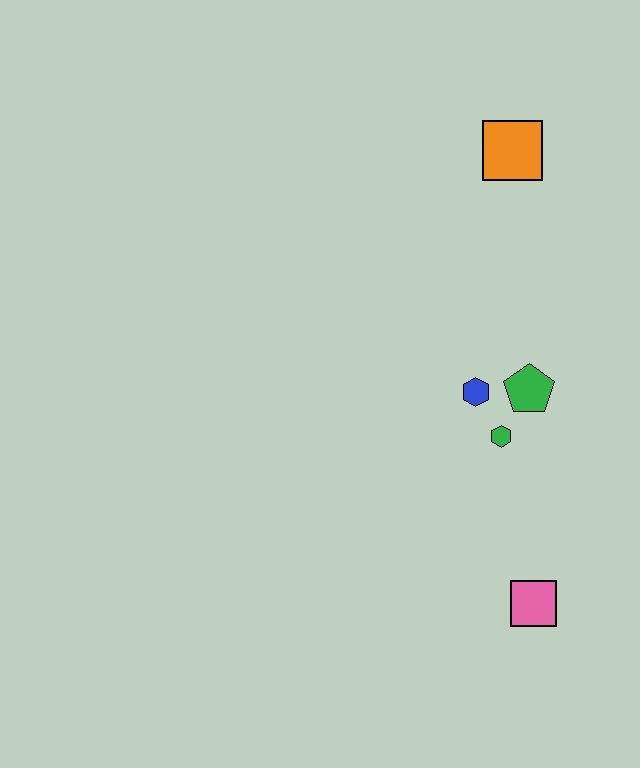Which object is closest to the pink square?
The green hexagon is closest to the pink square.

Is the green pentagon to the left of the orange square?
No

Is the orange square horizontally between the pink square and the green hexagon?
Yes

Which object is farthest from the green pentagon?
The orange square is farthest from the green pentagon.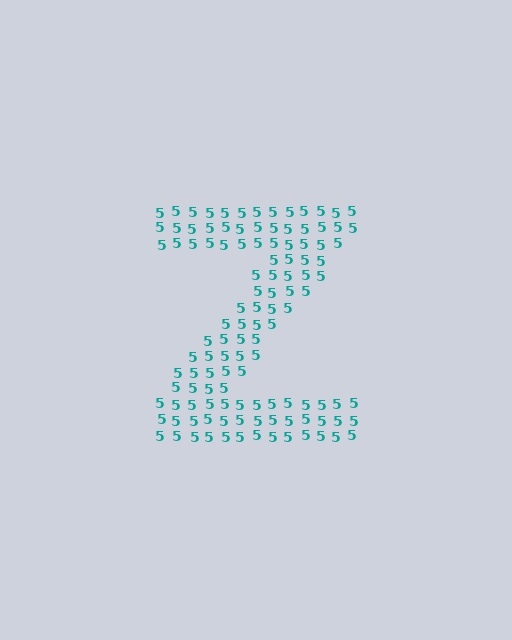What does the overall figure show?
The overall figure shows the letter Z.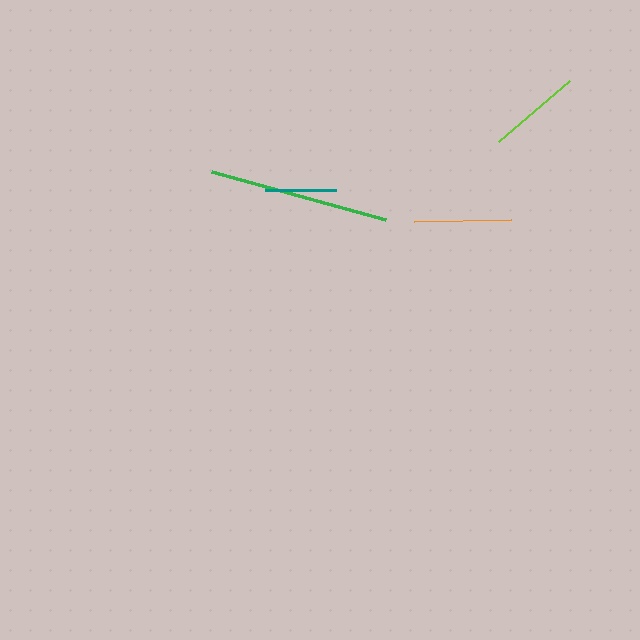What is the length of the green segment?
The green segment is approximately 181 pixels long.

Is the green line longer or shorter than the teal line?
The green line is longer than the teal line.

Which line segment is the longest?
The green line is the longest at approximately 181 pixels.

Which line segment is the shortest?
The teal line is the shortest at approximately 71 pixels.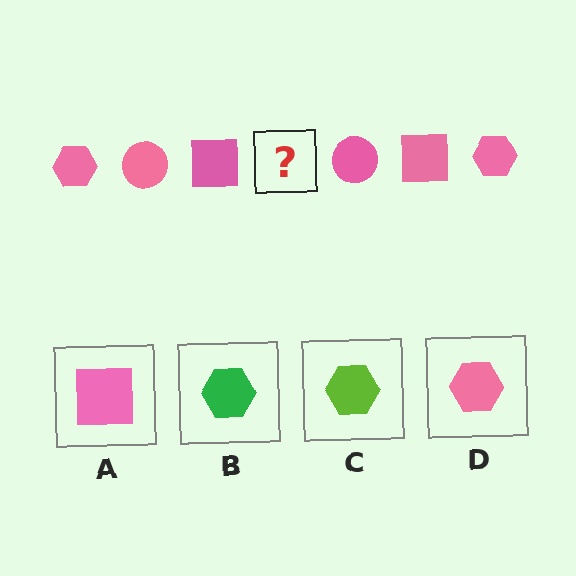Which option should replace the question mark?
Option D.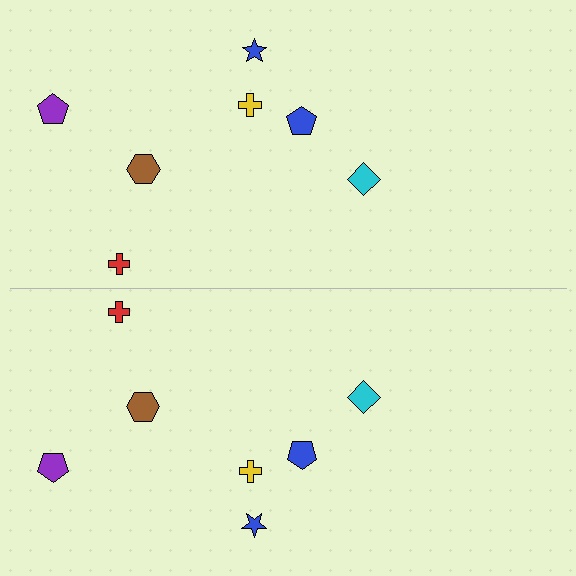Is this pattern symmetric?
Yes, this pattern has bilateral (reflection) symmetry.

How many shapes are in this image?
There are 14 shapes in this image.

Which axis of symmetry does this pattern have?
The pattern has a horizontal axis of symmetry running through the center of the image.